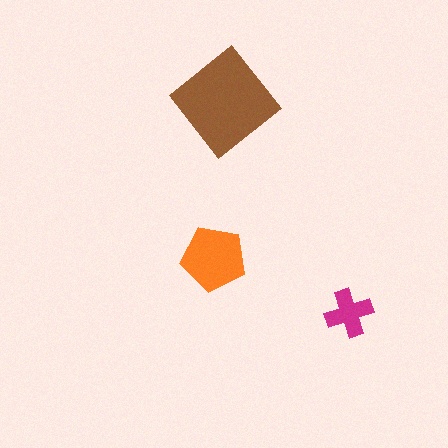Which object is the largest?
The brown diamond.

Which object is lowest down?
The magenta cross is bottommost.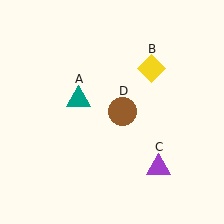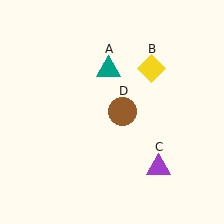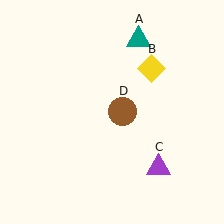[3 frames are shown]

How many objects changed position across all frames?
1 object changed position: teal triangle (object A).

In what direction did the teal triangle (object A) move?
The teal triangle (object A) moved up and to the right.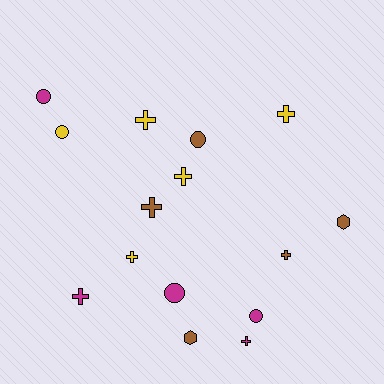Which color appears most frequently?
Brown, with 5 objects.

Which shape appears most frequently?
Cross, with 8 objects.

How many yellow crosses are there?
There are 4 yellow crosses.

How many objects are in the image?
There are 15 objects.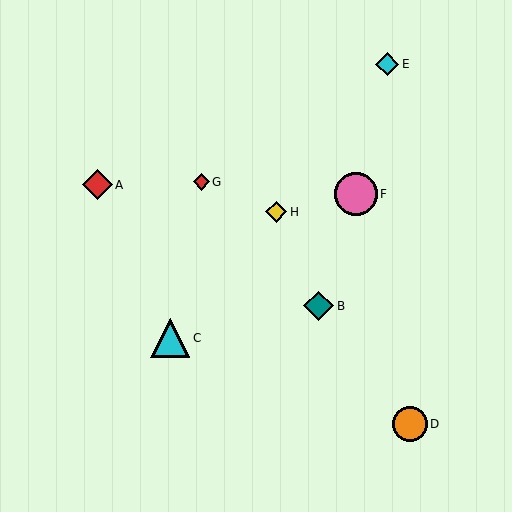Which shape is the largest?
The pink circle (labeled F) is the largest.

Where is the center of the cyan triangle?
The center of the cyan triangle is at (170, 338).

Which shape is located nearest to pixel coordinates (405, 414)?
The orange circle (labeled D) at (410, 424) is nearest to that location.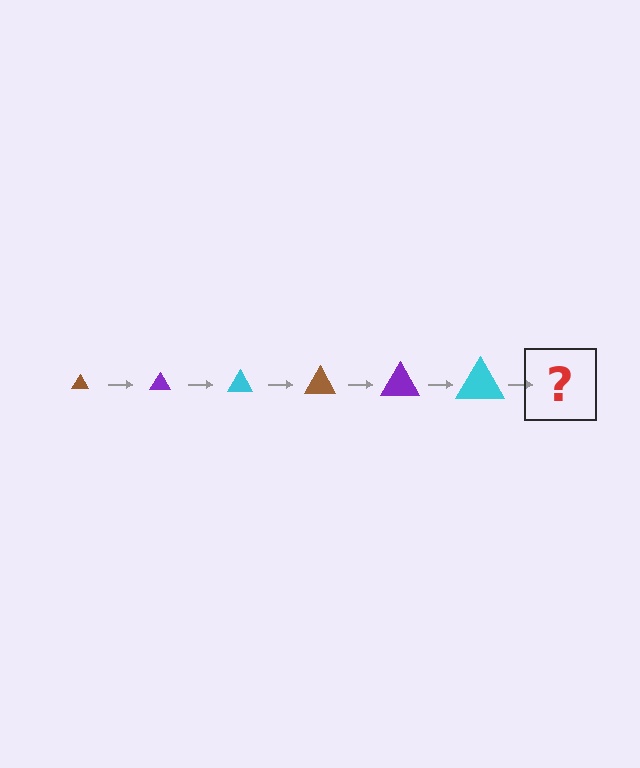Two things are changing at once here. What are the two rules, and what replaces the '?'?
The two rules are that the triangle grows larger each step and the color cycles through brown, purple, and cyan. The '?' should be a brown triangle, larger than the previous one.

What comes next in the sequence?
The next element should be a brown triangle, larger than the previous one.